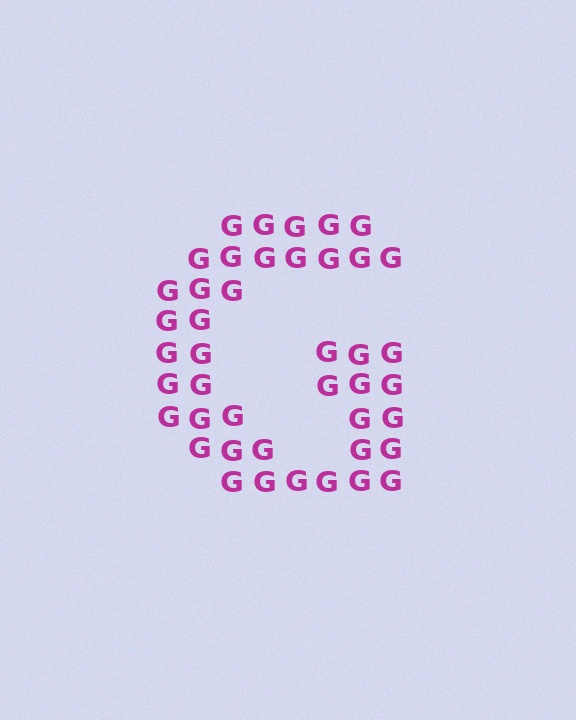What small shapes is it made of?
It is made of small letter G's.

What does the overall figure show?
The overall figure shows the letter G.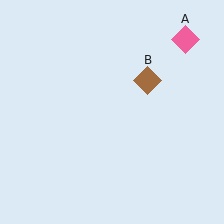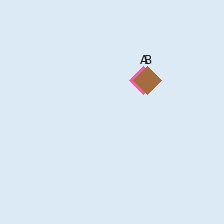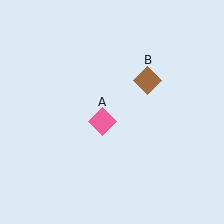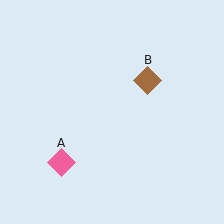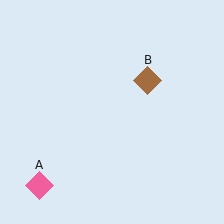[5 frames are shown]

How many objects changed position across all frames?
1 object changed position: pink diamond (object A).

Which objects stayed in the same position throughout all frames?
Brown diamond (object B) remained stationary.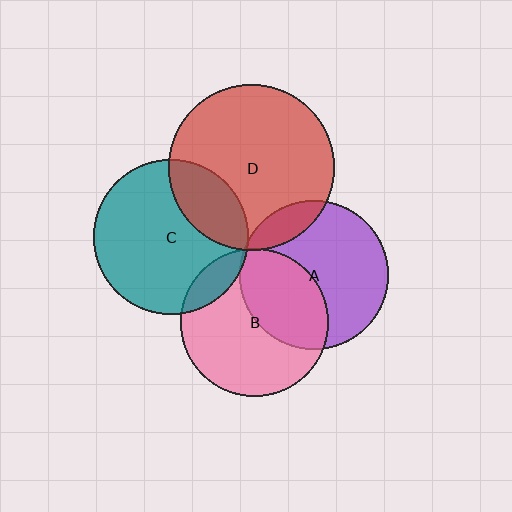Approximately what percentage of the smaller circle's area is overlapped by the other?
Approximately 10%.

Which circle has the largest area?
Circle D (red).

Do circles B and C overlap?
Yes.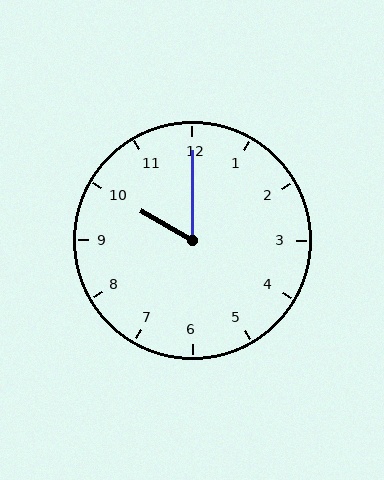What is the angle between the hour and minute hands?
Approximately 60 degrees.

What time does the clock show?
10:00.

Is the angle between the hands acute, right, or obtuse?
It is acute.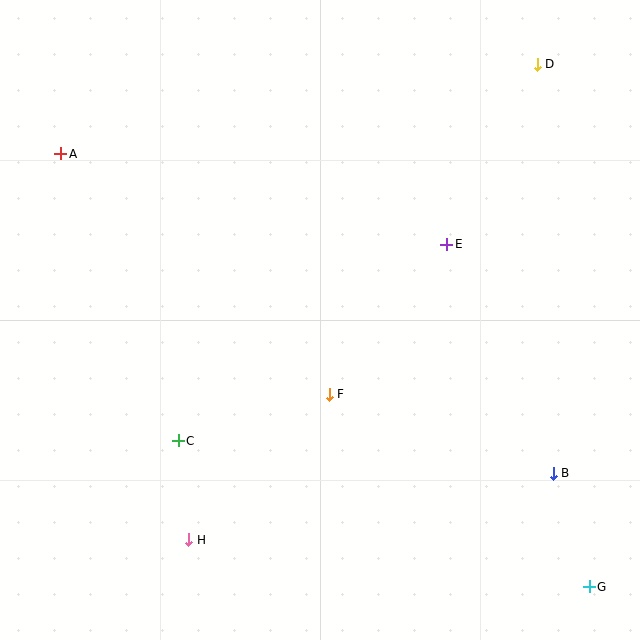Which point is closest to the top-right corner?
Point D is closest to the top-right corner.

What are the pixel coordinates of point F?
Point F is at (329, 394).